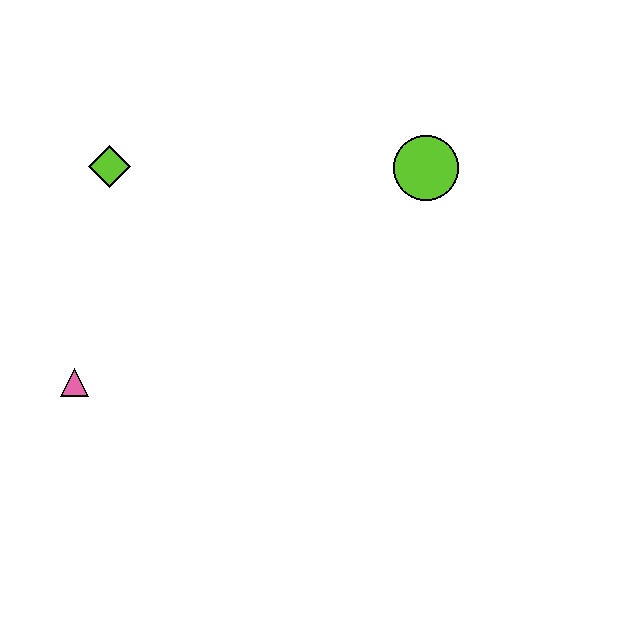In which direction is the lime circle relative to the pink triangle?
The lime circle is to the right of the pink triangle.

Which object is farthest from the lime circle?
The pink triangle is farthest from the lime circle.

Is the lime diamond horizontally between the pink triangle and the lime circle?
Yes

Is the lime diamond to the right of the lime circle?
No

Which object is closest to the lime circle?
The lime diamond is closest to the lime circle.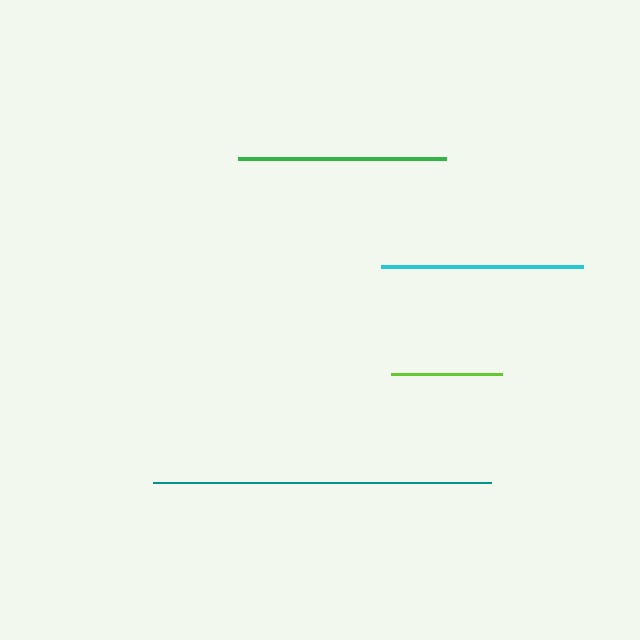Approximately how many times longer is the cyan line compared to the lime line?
The cyan line is approximately 1.8 times the length of the lime line.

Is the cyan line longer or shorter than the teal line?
The teal line is longer than the cyan line.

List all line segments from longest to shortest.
From longest to shortest: teal, green, cyan, lime.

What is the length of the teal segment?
The teal segment is approximately 338 pixels long.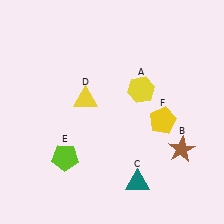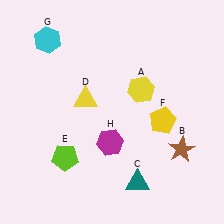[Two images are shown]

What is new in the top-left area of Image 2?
A cyan hexagon (G) was added in the top-left area of Image 2.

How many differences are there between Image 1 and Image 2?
There are 2 differences between the two images.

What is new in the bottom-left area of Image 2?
A magenta hexagon (H) was added in the bottom-left area of Image 2.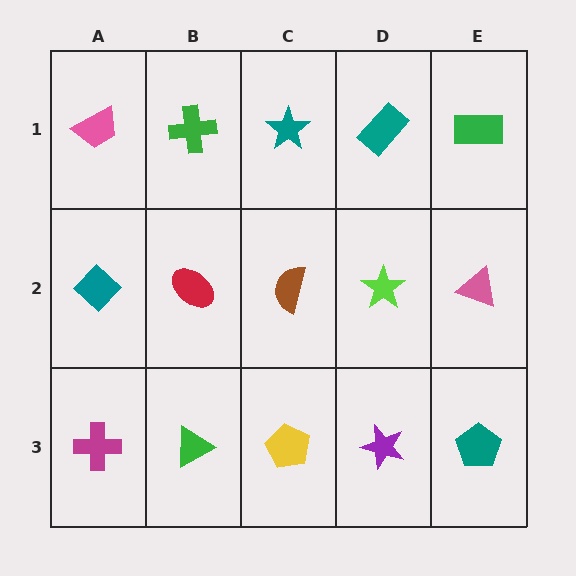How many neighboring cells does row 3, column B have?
3.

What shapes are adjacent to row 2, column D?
A teal rectangle (row 1, column D), a purple star (row 3, column D), a brown semicircle (row 2, column C), a pink triangle (row 2, column E).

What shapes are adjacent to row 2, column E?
A green rectangle (row 1, column E), a teal pentagon (row 3, column E), a lime star (row 2, column D).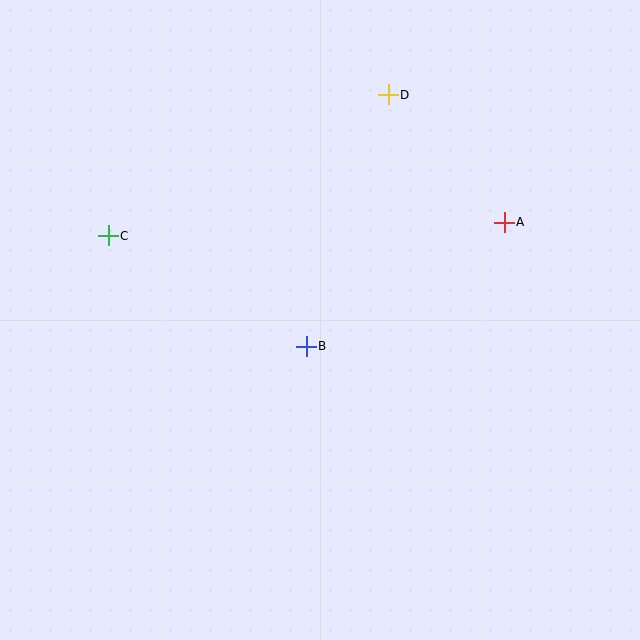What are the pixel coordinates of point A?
Point A is at (504, 222).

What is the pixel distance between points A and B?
The distance between A and B is 234 pixels.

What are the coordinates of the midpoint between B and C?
The midpoint between B and C is at (207, 291).